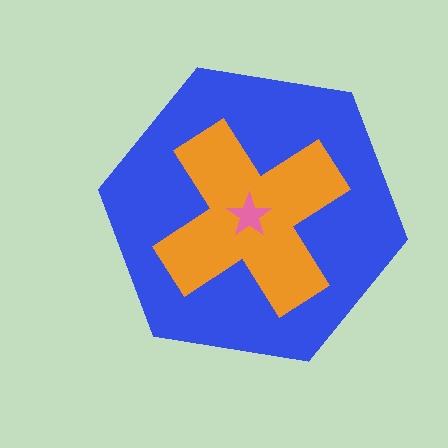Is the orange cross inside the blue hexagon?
Yes.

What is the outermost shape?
The blue hexagon.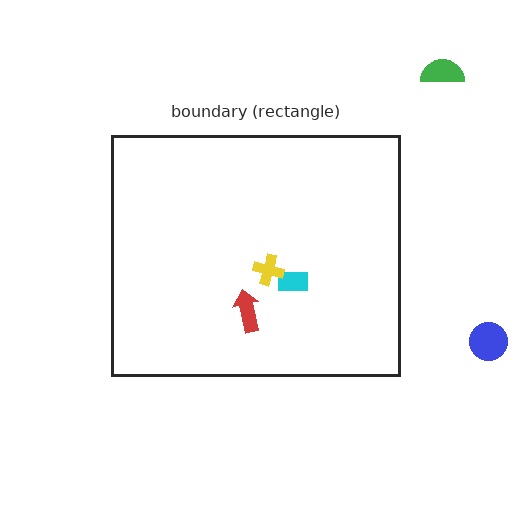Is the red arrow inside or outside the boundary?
Inside.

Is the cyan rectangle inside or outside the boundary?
Inside.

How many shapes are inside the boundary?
3 inside, 2 outside.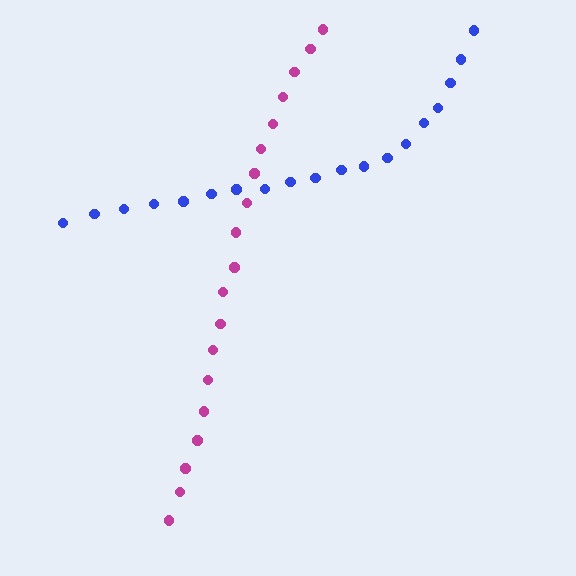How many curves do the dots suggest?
There are 2 distinct paths.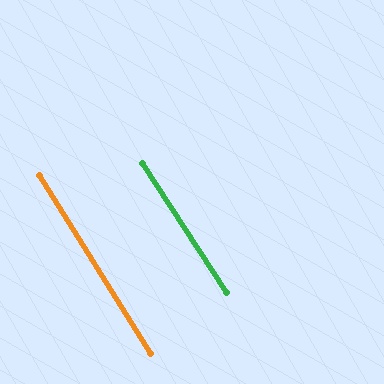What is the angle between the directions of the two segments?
Approximately 1 degree.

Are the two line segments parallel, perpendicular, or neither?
Parallel — their directions differ by only 1.1°.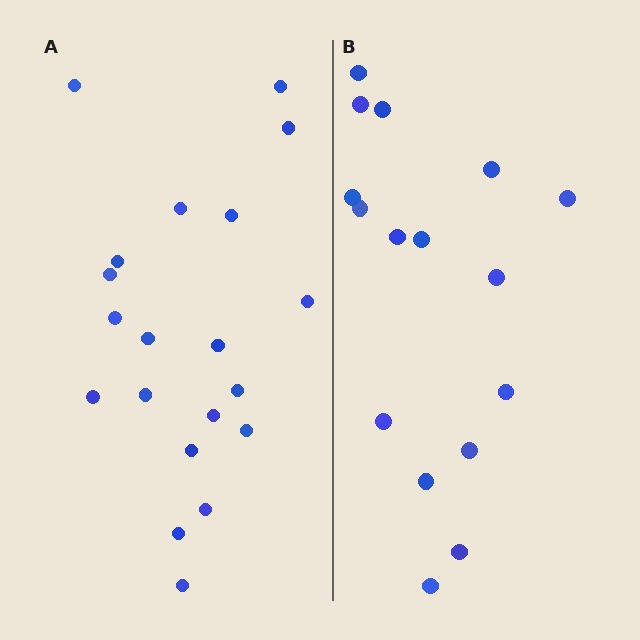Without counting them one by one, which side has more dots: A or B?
Region A (the left region) has more dots.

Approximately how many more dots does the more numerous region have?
Region A has about 4 more dots than region B.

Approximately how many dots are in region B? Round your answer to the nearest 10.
About 20 dots. (The exact count is 16, which rounds to 20.)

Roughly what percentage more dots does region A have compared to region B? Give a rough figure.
About 25% more.